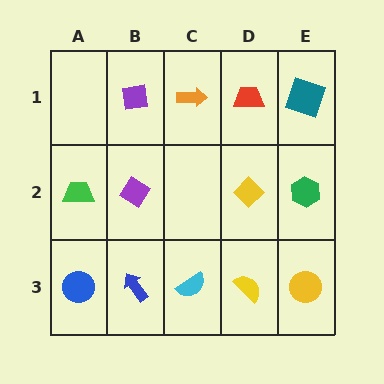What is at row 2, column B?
A purple diamond.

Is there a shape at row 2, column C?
No, that cell is empty.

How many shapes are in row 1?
4 shapes.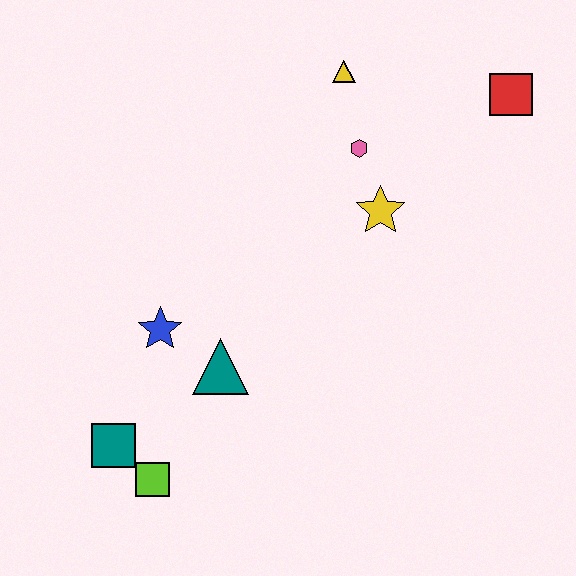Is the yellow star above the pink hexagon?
No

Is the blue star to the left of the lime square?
No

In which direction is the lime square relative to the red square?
The lime square is below the red square.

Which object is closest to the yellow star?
The pink hexagon is closest to the yellow star.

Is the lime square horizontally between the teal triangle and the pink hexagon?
No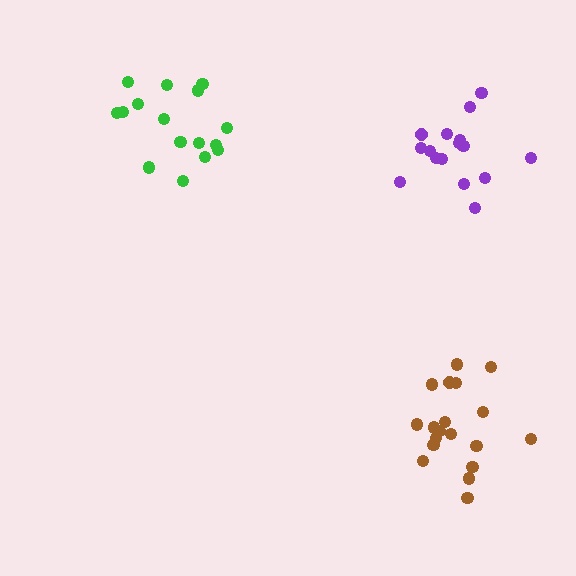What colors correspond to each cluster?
The clusters are colored: purple, green, brown.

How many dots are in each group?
Group 1: 17 dots, Group 2: 16 dots, Group 3: 19 dots (52 total).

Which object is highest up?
The green cluster is topmost.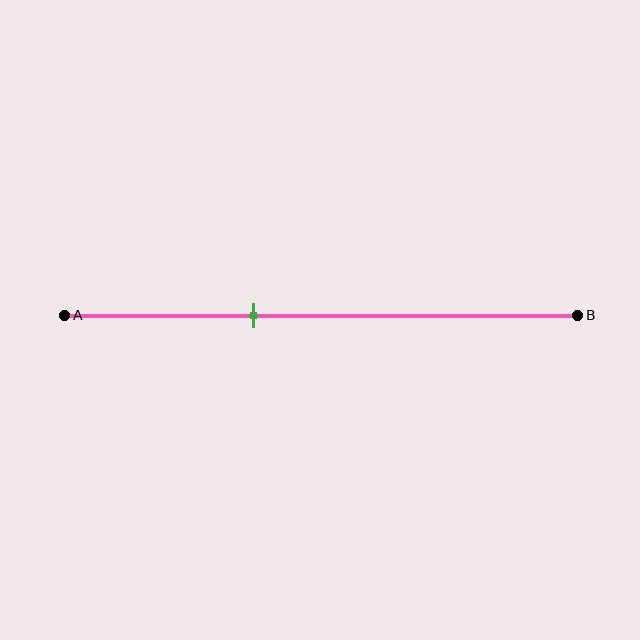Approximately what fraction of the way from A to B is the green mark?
The green mark is approximately 35% of the way from A to B.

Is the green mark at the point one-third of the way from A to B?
No, the mark is at about 35% from A, not at the 33% one-third point.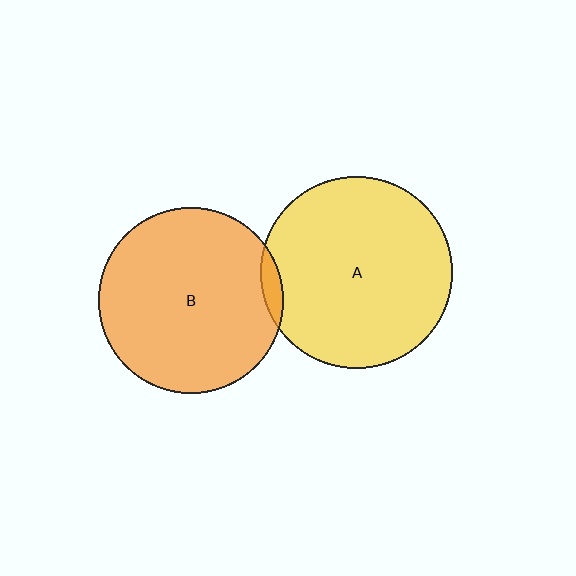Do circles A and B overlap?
Yes.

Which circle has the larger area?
Circle A (yellow).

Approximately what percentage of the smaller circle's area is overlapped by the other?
Approximately 5%.